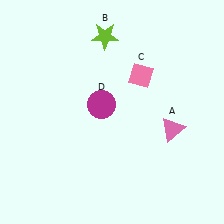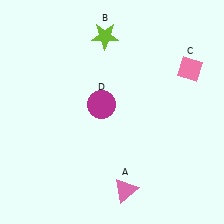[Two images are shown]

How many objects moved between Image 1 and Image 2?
2 objects moved between the two images.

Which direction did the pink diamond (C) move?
The pink diamond (C) moved right.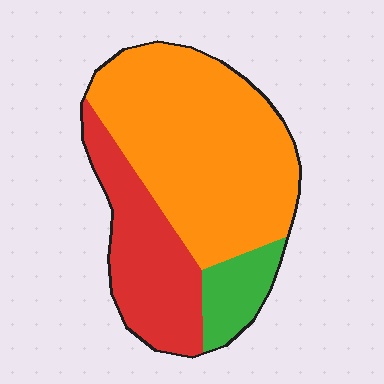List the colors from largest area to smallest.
From largest to smallest: orange, red, green.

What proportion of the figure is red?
Red takes up about one quarter (1/4) of the figure.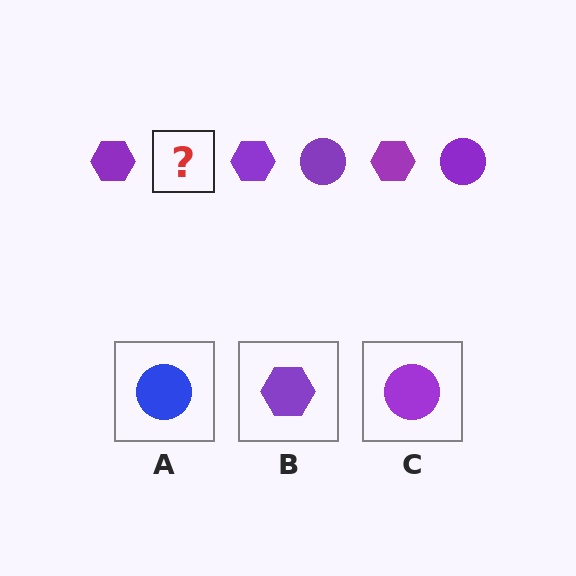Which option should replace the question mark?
Option C.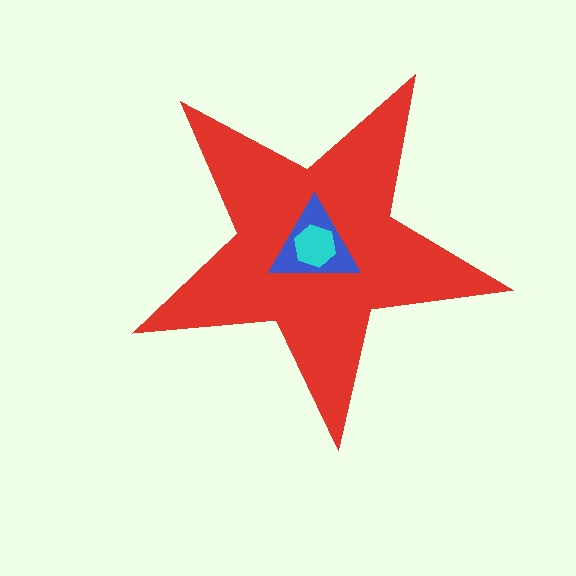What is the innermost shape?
The cyan hexagon.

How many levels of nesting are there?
3.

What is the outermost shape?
The red star.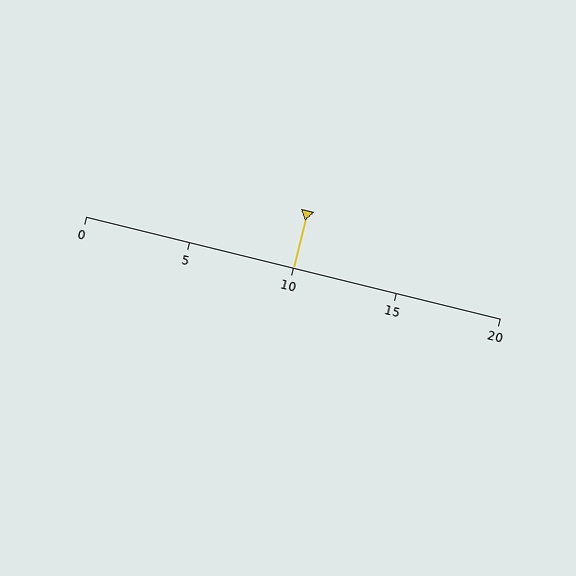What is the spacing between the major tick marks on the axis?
The major ticks are spaced 5 apart.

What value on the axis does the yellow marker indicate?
The marker indicates approximately 10.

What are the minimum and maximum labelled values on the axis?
The axis runs from 0 to 20.